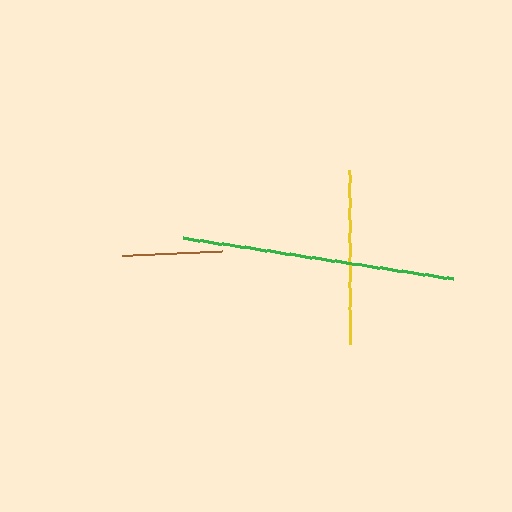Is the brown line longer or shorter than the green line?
The green line is longer than the brown line.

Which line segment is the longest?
The green line is the longest at approximately 273 pixels.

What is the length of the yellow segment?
The yellow segment is approximately 174 pixels long.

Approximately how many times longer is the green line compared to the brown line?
The green line is approximately 2.7 times the length of the brown line.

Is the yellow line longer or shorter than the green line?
The green line is longer than the yellow line.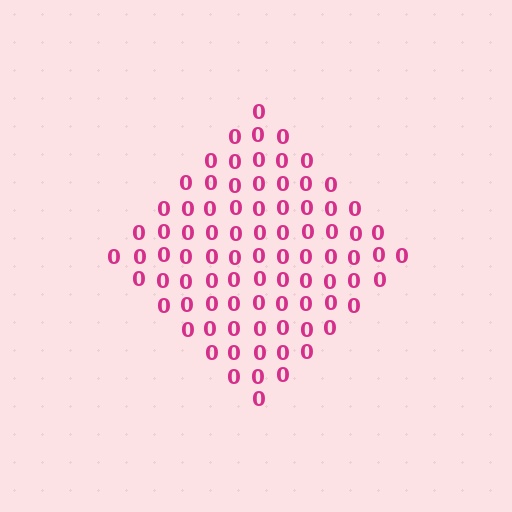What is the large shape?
The large shape is a diamond.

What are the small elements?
The small elements are digit 0's.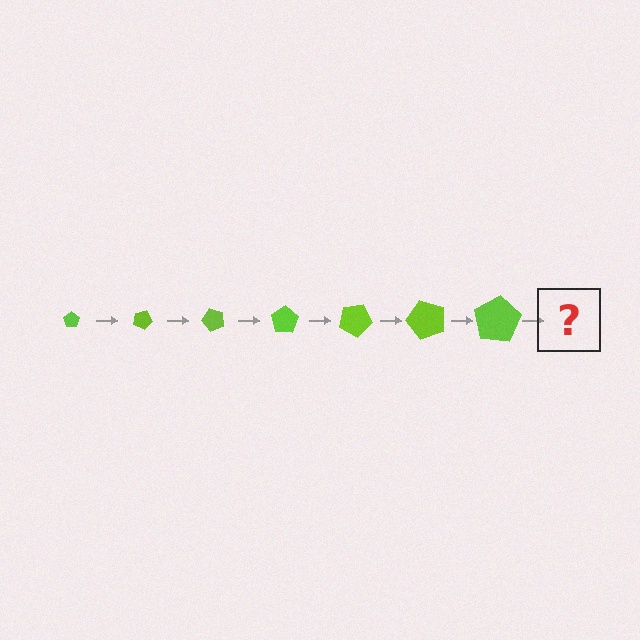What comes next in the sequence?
The next element should be a pentagon, larger than the previous one and rotated 175 degrees from the start.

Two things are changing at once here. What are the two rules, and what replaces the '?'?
The two rules are that the pentagon grows larger each step and it rotates 25 degrees each step. The '?' should be a pentagon, larger than the previous one and rotated 175 degrees from the start.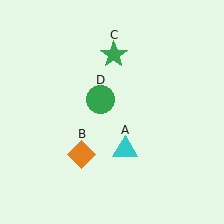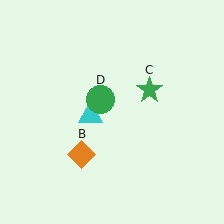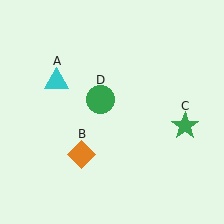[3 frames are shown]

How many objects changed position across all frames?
2 objects changed position: cyan triangle (object A), green star (object C).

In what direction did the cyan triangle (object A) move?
The cyan triangle (object A) moved up and to the left.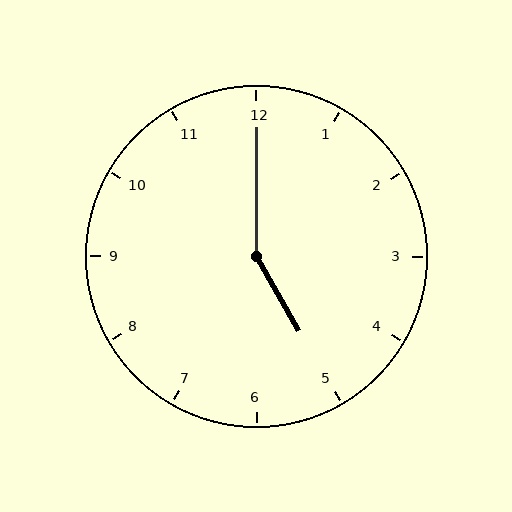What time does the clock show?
5:00.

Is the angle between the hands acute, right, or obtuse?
It is obtuse.